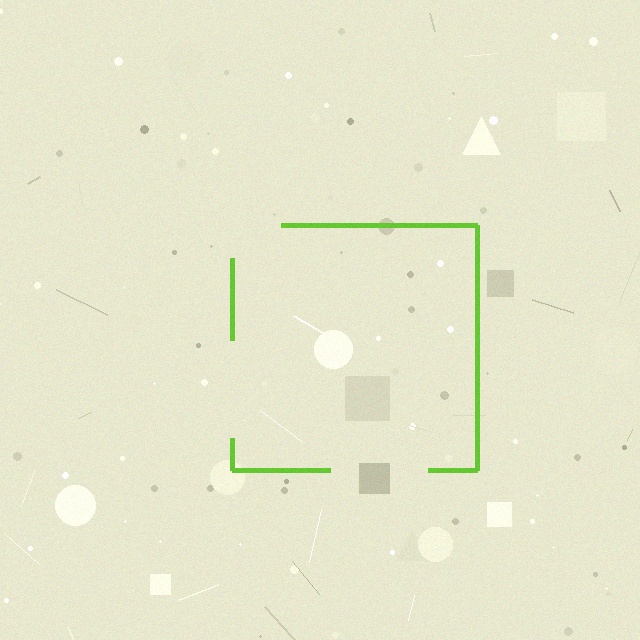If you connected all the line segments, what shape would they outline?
They would outline a square.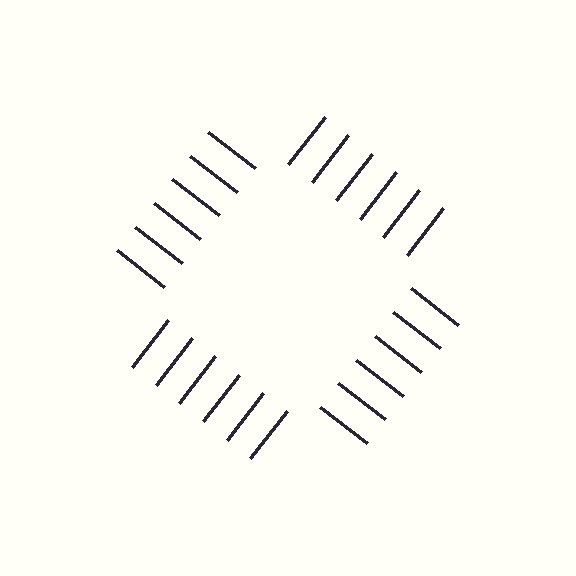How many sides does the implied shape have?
4 sides — the line-ends trace a square.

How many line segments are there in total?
24 — 6 along each of the 4 edges.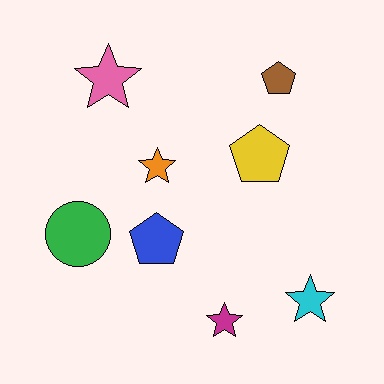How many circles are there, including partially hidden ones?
There is 1 circle.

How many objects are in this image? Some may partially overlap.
There are 8 objects.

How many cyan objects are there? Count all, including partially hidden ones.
There is 1 cyan object.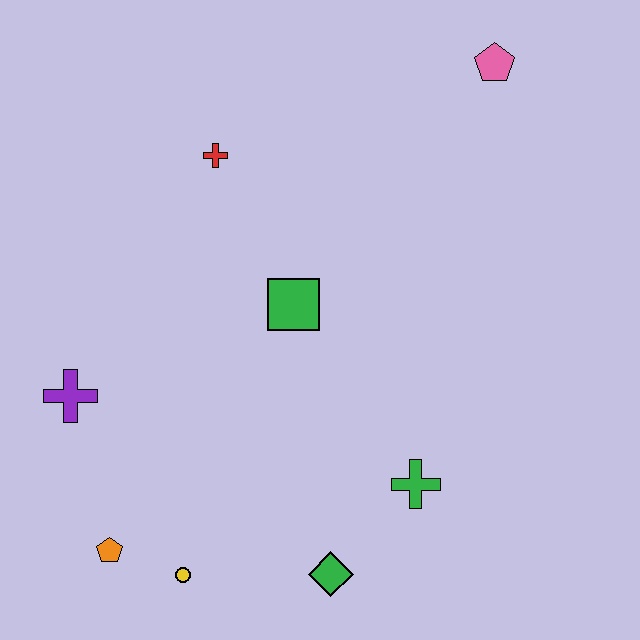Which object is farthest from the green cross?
The pink pentagon is farthest from the green cross.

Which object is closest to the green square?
The red cross is closest to the green square.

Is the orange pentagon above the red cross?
No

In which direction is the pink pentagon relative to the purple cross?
The pink pentagon is to the right of the purple cross.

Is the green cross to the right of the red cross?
Yes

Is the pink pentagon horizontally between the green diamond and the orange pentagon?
No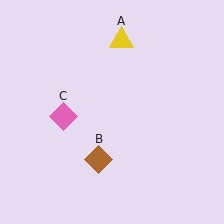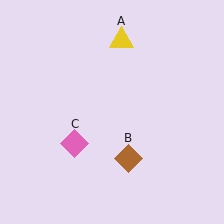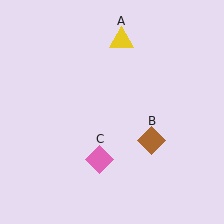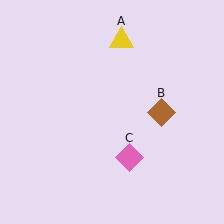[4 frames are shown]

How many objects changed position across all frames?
2 objects changed position: brown diamond (object B), pink diamond (object C).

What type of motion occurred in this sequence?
The brown diamond (object B), pink diamond (object C) rotated counterclockwise around the center of the scene.